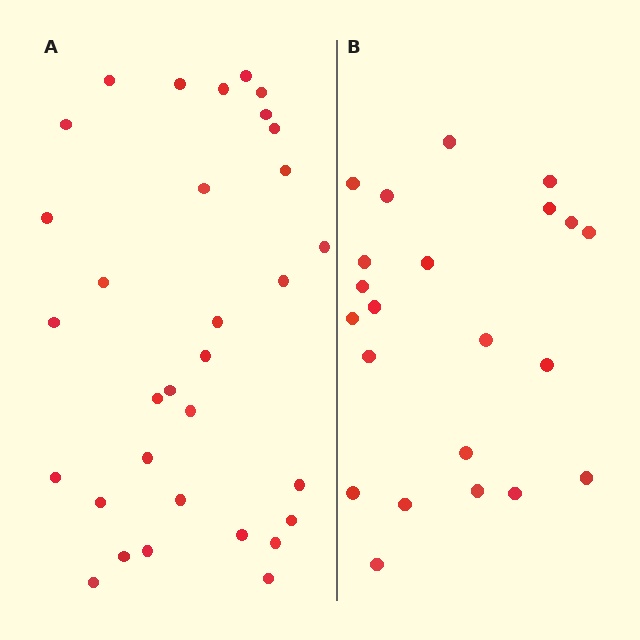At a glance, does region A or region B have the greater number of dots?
Region A (the left region) has more dots.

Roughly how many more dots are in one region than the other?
Region A has roughly 10 or so more dots than region B.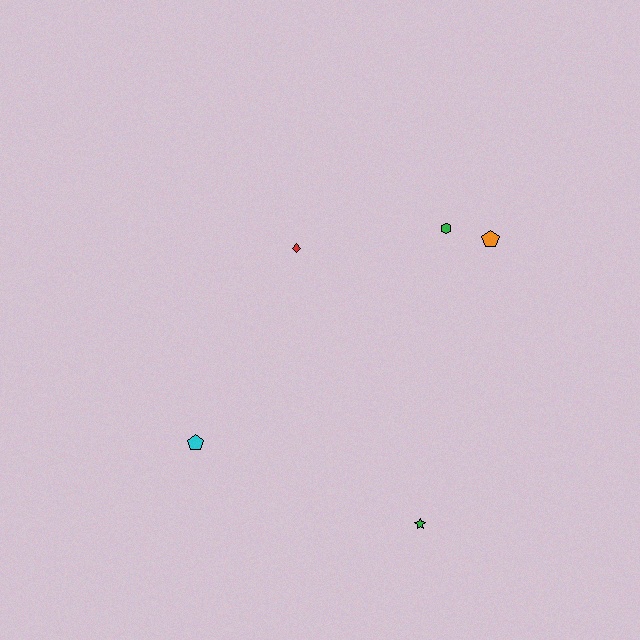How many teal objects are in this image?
There are no teal objects.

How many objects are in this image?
There are 5 objects.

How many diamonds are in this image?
There is 1 diamond.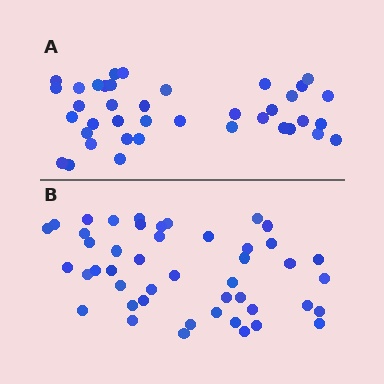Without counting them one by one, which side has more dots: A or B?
Region B (the bottom region) has more dots.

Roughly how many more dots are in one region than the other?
Region B has roughly 8 or so more dots than region A.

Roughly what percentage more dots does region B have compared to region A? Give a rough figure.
About 20% more.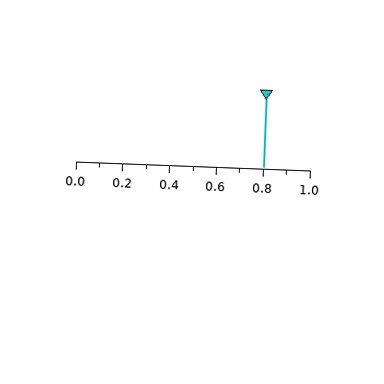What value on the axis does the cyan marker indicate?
The marker indicates approximately 0.8.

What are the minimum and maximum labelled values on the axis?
The axis runs from 0.0 to 1.0.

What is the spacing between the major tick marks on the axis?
The major ticks are spaced 0.2 apart.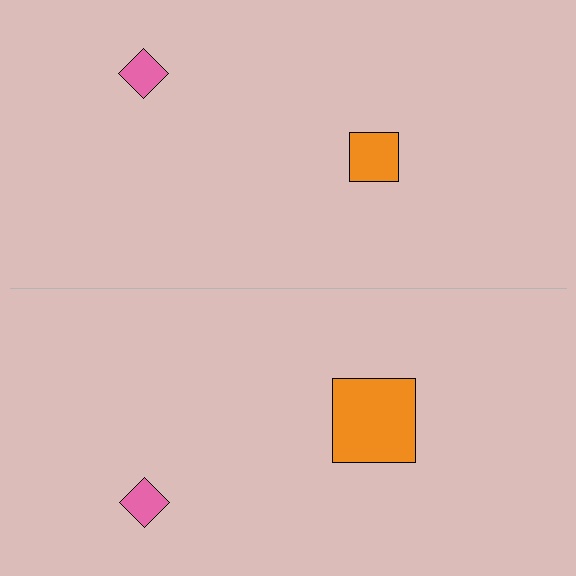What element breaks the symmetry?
The orange square on the bottom side has a different size than its mirror counterpart.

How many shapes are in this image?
There are 4 shapes in this image.